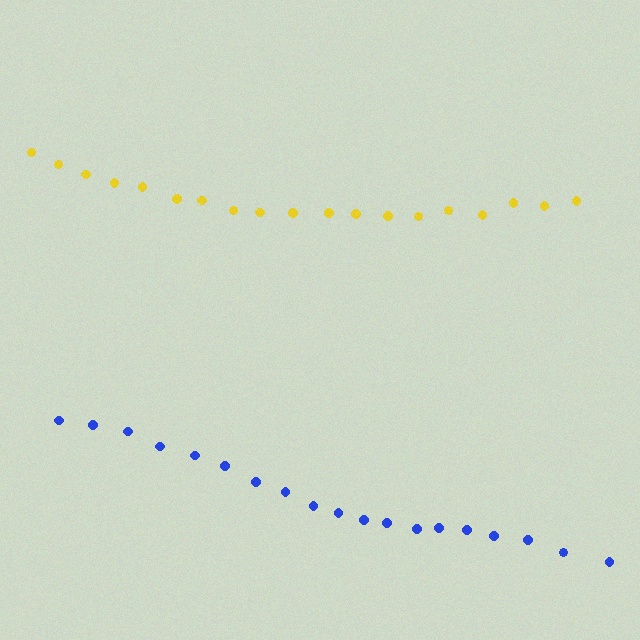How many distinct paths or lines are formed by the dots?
There are 2 distinct paths.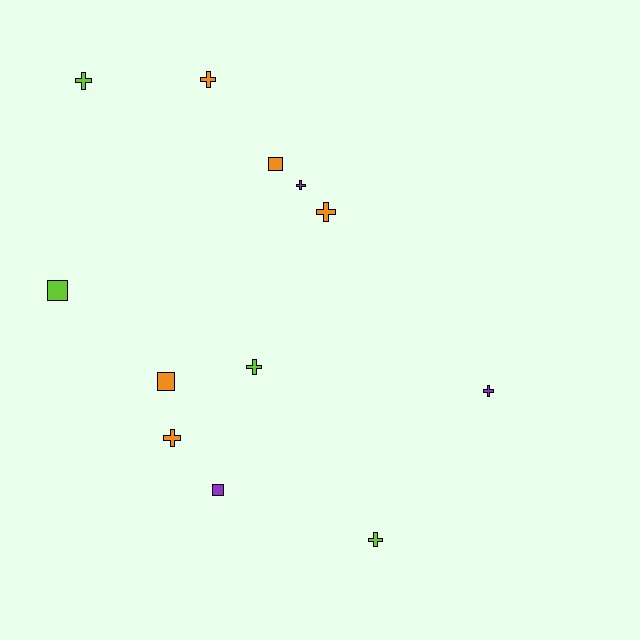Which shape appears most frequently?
Cross, with 8 objects.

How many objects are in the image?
There are 12 objects.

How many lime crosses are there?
There are 3 lime crosses.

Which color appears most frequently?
Orange, with 5 objects.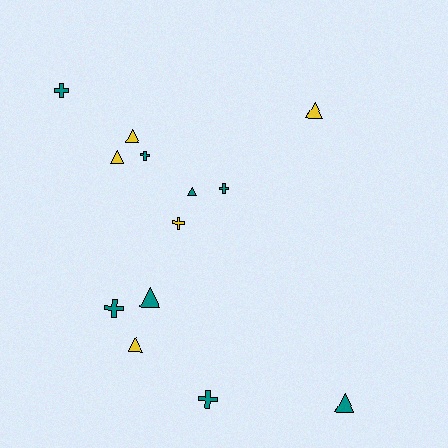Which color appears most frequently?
Teal, with 8 objects.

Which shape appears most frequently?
Triangle, with 7 objects.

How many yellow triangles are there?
There are 4 yellow triangles.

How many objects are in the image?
There are 13 objects.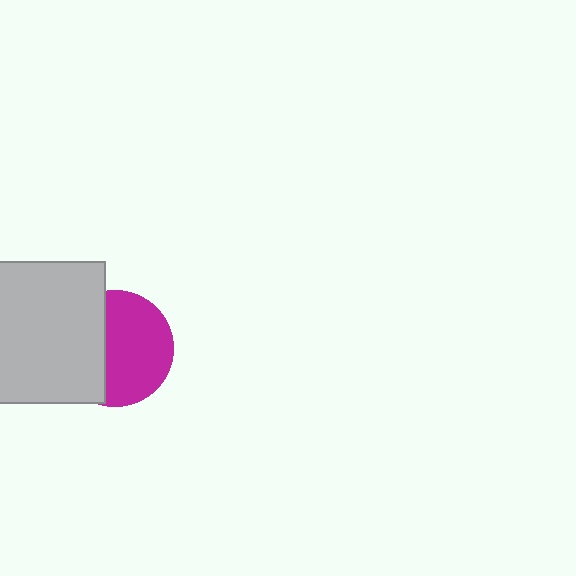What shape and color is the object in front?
The object in front is a light gray square.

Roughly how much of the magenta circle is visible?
About half of it is visible (roughly 60%).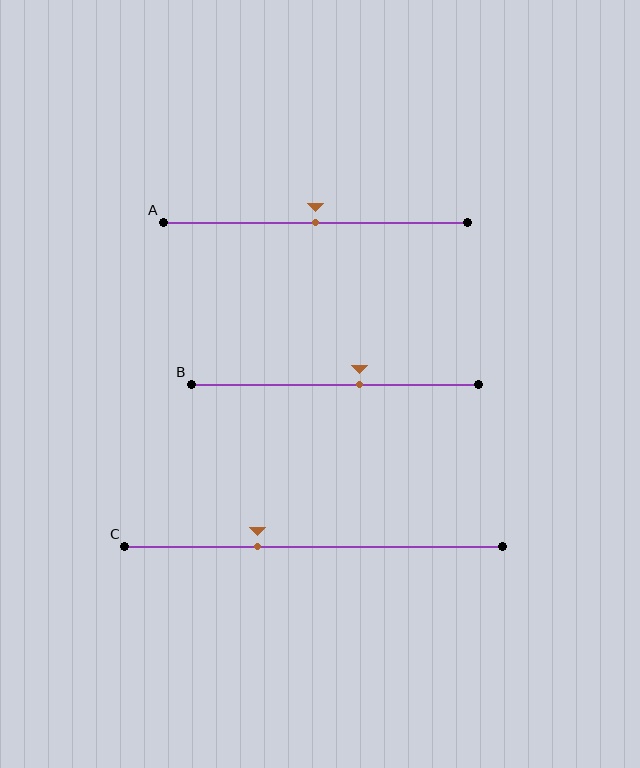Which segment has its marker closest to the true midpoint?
Segment A has its marker closest to the true midpoint.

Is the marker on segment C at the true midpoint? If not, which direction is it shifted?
No, the marker on segment C is shifted to the left by about 15% of the segment length.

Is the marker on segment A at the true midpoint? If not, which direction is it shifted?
Yes, the marker on segment A is at the true midpoint.